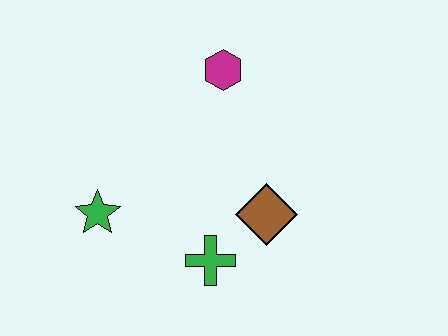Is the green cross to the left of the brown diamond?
Yes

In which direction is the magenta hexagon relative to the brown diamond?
The magenta hexagon is above the brown diamond.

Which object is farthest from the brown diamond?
The green star is farthest from the brown diamond.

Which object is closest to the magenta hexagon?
The brown diamond is closest to the magenta hexagon.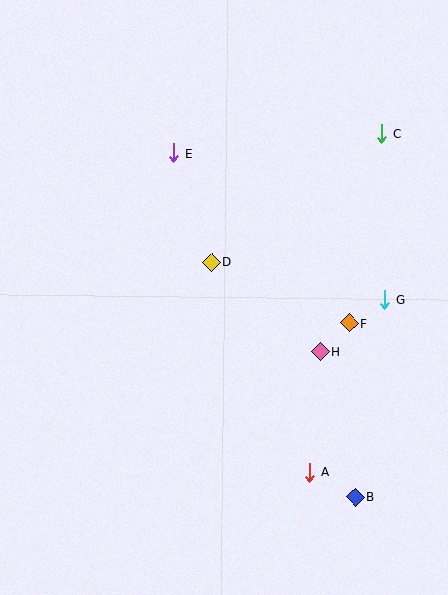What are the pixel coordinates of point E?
Point E is at (173, 153).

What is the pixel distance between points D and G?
The distance between D and G is 177 pixels.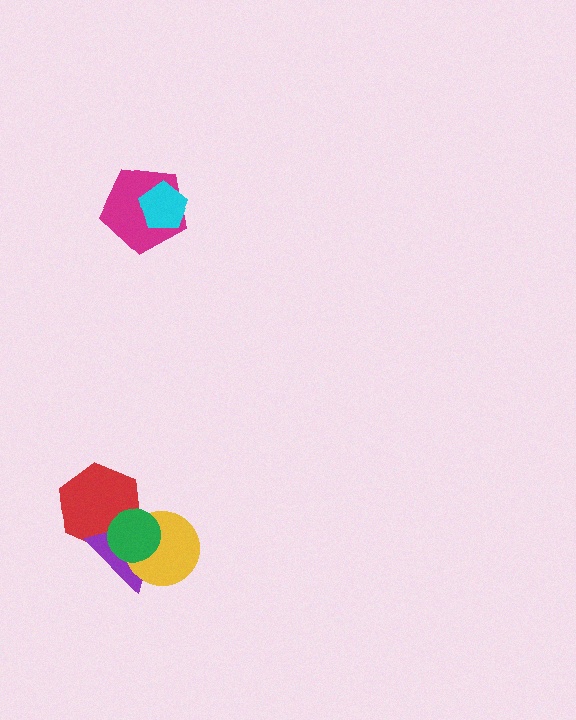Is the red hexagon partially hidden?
Yes, it is partially covered by another shape.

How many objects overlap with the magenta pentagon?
1 object overlaps with the magenta pentagon.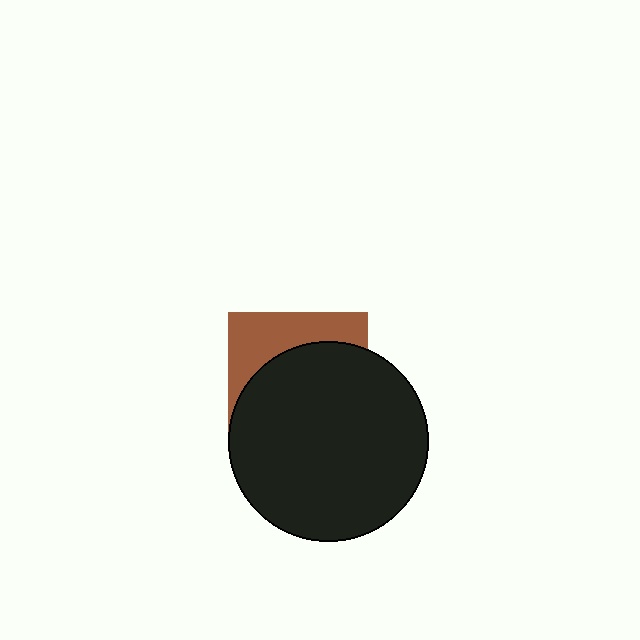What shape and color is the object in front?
The object in front is a black circle.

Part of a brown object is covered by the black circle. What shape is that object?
It is a square.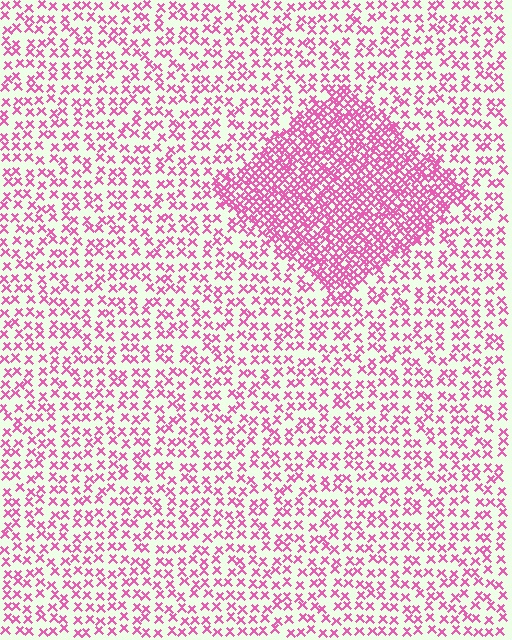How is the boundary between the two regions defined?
The boundary is defined by a change in element density (approximately 2.4x ratio). All elements are the same color, size, and shape.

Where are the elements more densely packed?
The elements are more densely packed inside the diamond boundary.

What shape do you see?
I see a diamond.